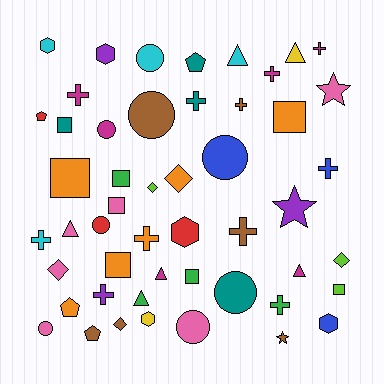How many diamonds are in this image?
There are 5 diamonds.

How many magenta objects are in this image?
There are 6 magenta objects.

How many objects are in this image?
There are 50 objects.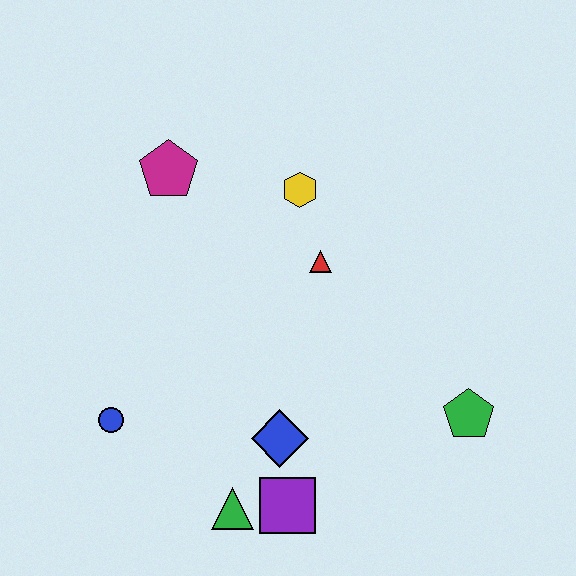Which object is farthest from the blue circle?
The green pentagon is farthest from the blue circle.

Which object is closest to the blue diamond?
The purple square is closest to the blue diamond.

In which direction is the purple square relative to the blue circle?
The purple square is to the right of the blue circle.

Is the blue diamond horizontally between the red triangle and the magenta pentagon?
Yes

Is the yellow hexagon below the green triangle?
No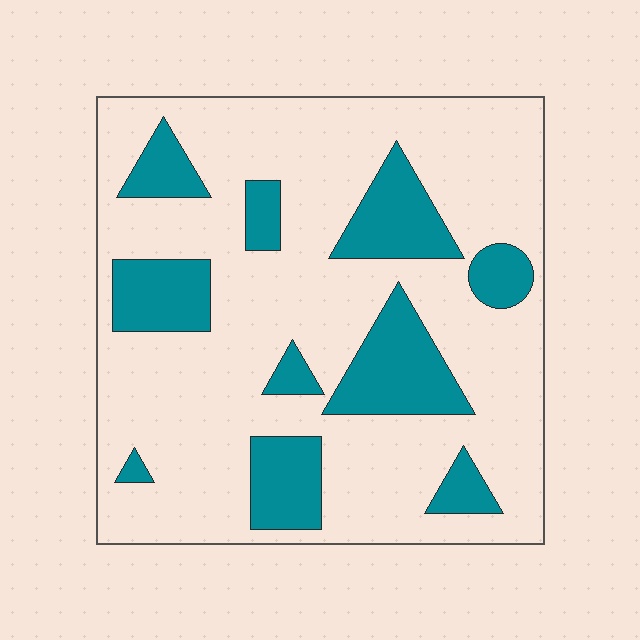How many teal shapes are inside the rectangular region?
10.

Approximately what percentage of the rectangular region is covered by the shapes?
Approximately 25%.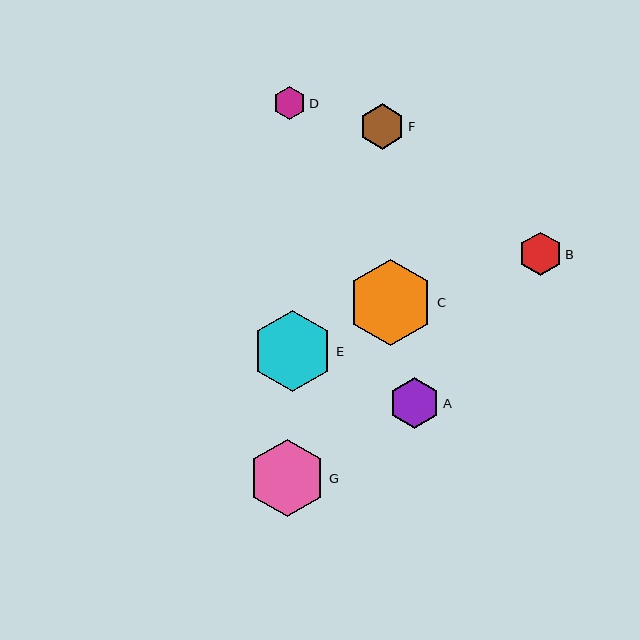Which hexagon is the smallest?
Hexagon D is the smallest with a size of approximately 33 pixels.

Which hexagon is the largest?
Hexagon C is the largest with a size of approximately 86 pixels.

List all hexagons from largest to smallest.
From largest to smallest: C, E, G, A, F, B, D.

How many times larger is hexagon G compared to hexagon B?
Hexagon G is approximately 1.8 times the size of hexagon B.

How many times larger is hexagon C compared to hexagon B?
Hexagon C is approximately 2.0 times the size of hexagon B.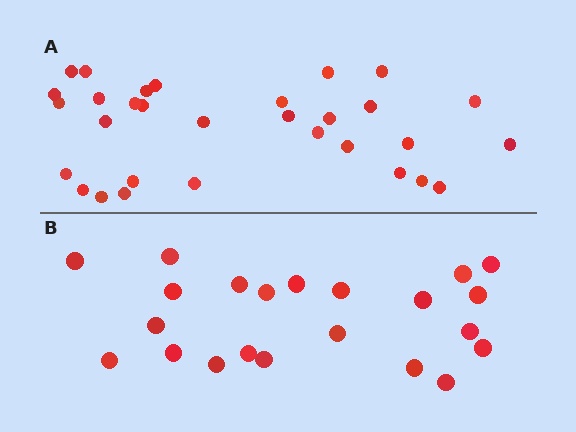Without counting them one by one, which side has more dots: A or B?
Region A (the top region) has more dots.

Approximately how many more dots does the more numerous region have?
Region A has roughly 8 or so more dots than region B.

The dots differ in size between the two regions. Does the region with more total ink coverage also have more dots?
No. Region B has more total ink coverage because its dots are larger, but region A actually contains more individual dots. Total area can be misleading — the number of items is what matters here.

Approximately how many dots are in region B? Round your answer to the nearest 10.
About 20 dots. (The exact count is 22, which rounds to 20.)